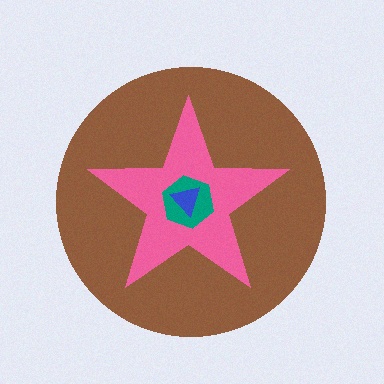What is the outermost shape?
The brown circle.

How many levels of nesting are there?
4.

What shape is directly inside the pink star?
The teal hexagon.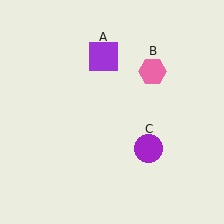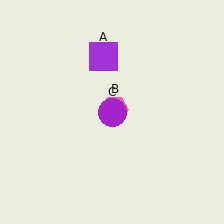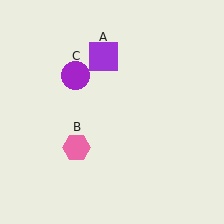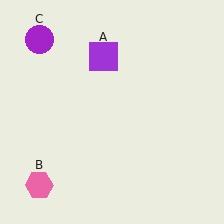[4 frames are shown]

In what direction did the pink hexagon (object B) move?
The pink hexagon (object B) moved down and to the left.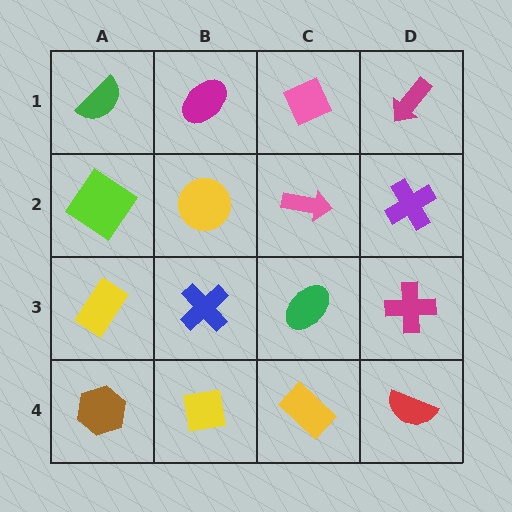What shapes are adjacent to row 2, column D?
A magenta arrow (row 1, column D), a magenta cross (row 3, column D), a pink arrow (row 2, column C).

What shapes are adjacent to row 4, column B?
A blue cross (row 3, column B), a brown hexagon (row 4, column A), a yellow rectangle (row 4, column C).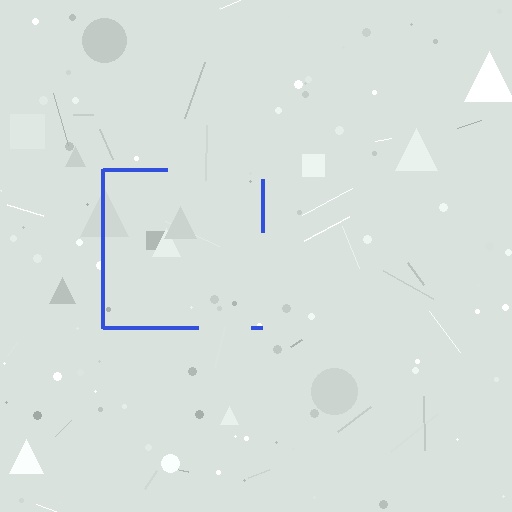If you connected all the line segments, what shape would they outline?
They would outline a square.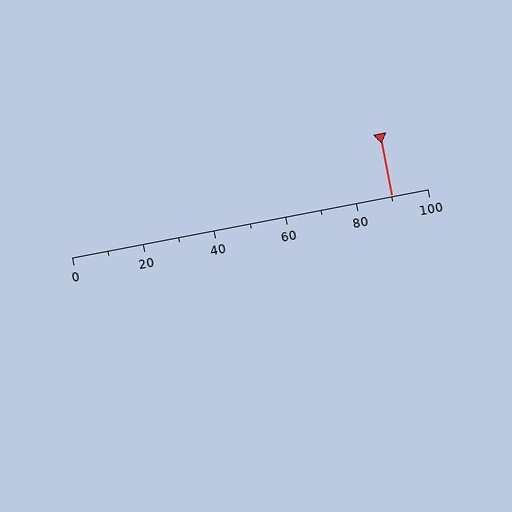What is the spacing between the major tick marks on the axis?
The major ticks are spaced 20 apart.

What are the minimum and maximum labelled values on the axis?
The axis runs from 0 to 100.